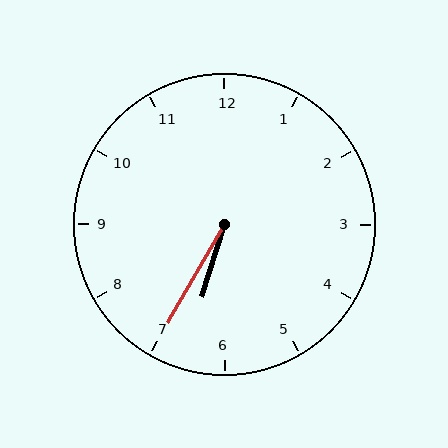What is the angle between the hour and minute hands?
Approximately 12 degrees.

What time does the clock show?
6:35.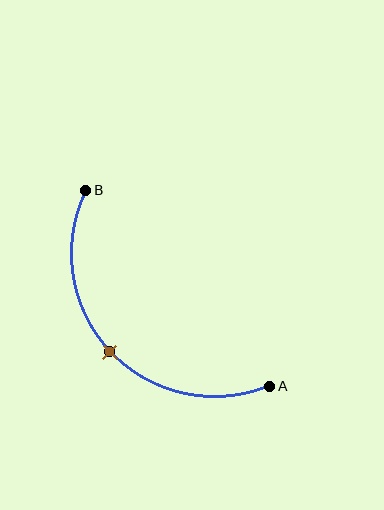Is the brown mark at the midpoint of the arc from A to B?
Yes. The brown mark lies on the arc at equal arc-length from both A and B — it is the arc midpoint.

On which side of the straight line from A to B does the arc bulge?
The arc bulges below and to the left of the straight line connecting A and B.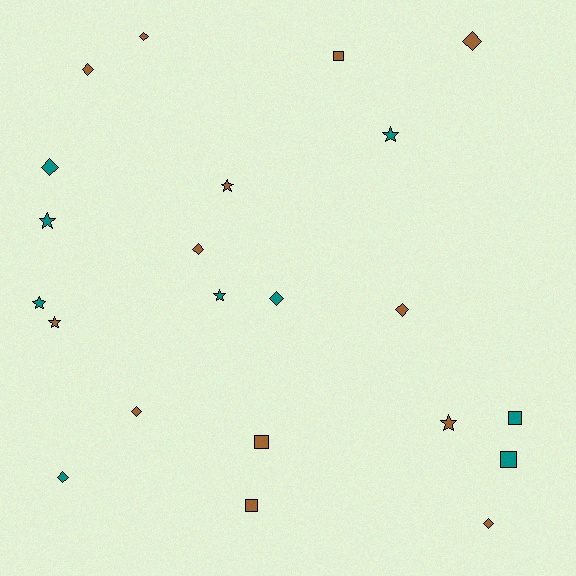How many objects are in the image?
There are 22 objects.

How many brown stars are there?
There are 3 brown stars.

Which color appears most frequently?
Brown, with 13 objects.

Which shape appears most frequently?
Diamond, with 10 objects.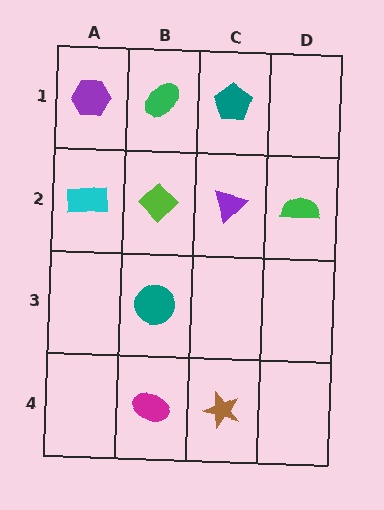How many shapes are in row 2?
4 shapes.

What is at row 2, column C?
A purple triangle.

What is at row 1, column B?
A green ellipse.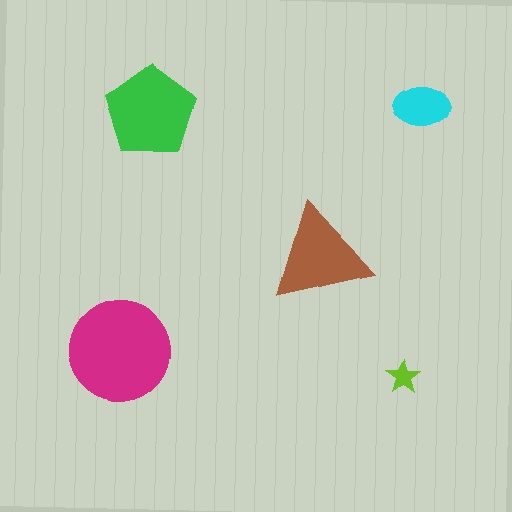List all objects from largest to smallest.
The magenta circle, the green pentagon, the brown triangle, the cyan ellipse, the lime star.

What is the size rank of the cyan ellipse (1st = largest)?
4th.